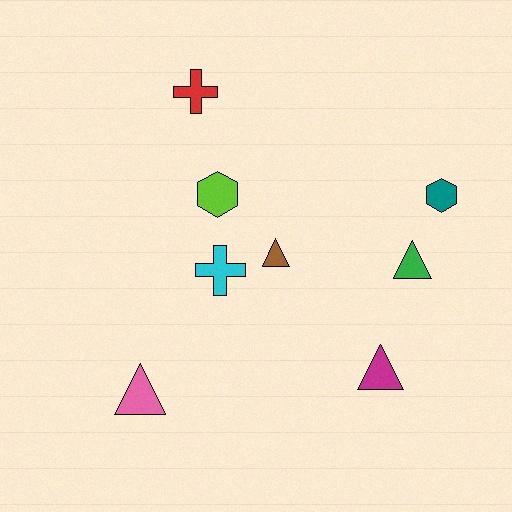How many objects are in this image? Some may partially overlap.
There are 8 objects.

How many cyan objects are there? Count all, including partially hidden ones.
There is 1 cyan object.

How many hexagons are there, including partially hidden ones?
There are 2 hexagons.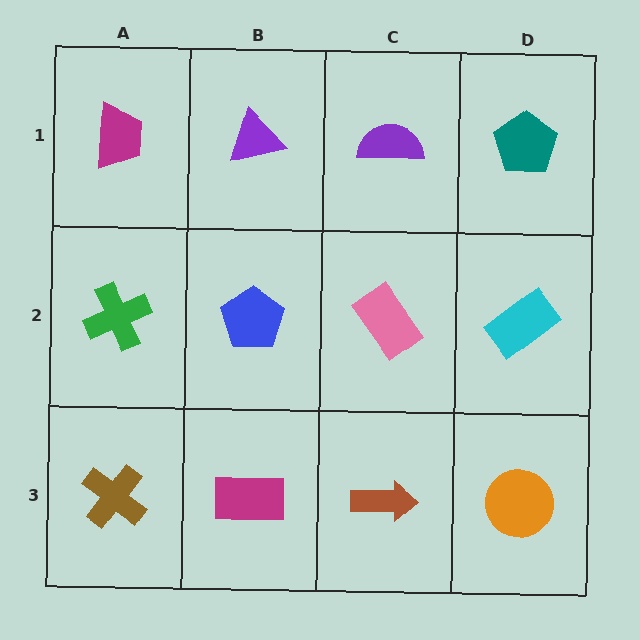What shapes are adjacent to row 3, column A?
A green cross (row 2, column A), a magenta rectangle (row 3, column B).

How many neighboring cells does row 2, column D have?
3.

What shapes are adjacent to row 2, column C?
A purple semicircle (row 1, column C), a brown arrow (row 3, column C), a blue pentagon (row 2, column B), a cyan rectangle (row 2, column D).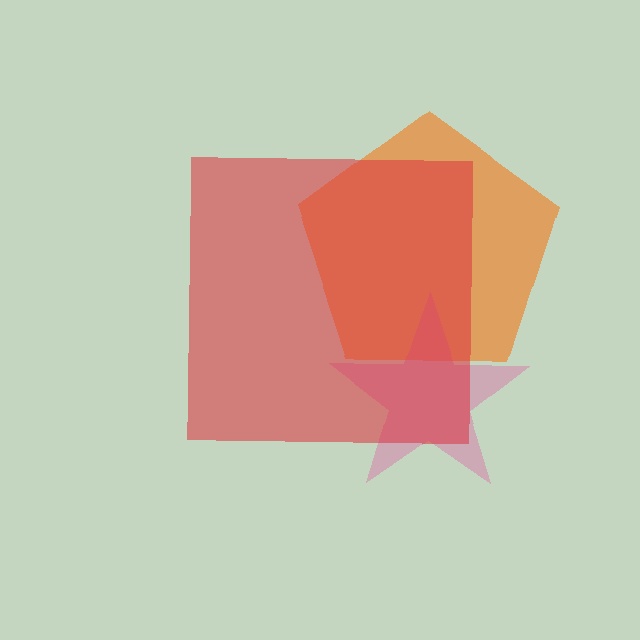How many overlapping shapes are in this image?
There are 3 overlapping shapes in the image.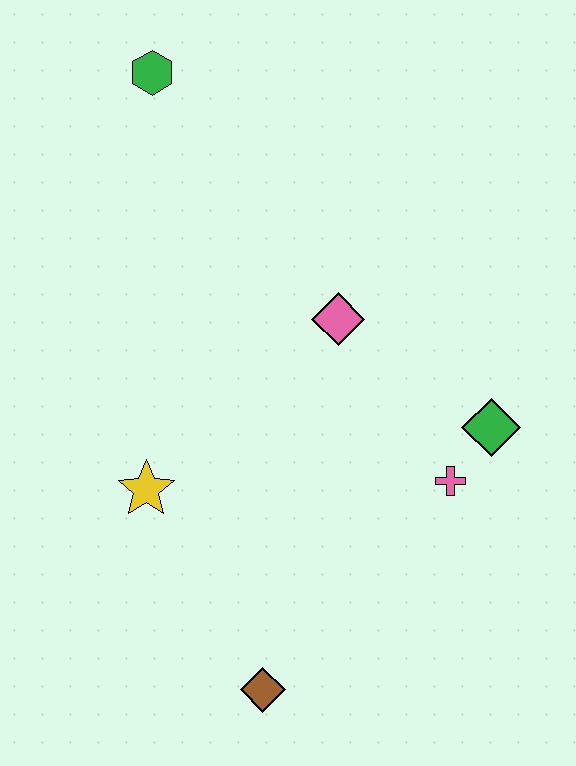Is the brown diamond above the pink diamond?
No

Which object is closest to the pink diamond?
The green diamond is closest to the pink diamond.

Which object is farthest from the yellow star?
The green hexagon is farthest from the yellow star.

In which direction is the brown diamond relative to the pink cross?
The brown diamond is below the pink cross.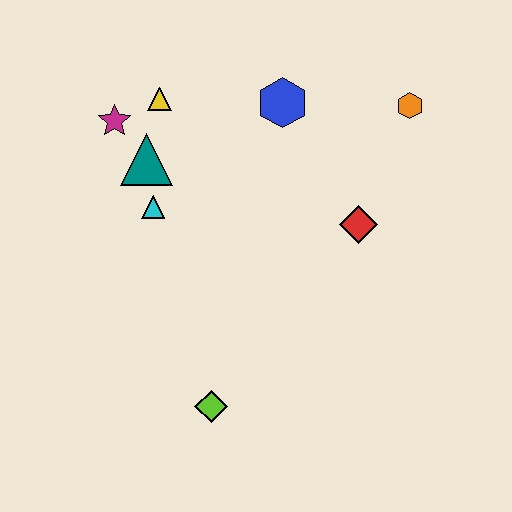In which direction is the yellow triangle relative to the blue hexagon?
The yellow triangle is to the left of the blue hexagon.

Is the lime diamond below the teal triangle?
Yes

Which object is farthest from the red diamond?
The magenta star is farthest from the red diamond.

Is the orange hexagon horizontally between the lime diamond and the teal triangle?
No